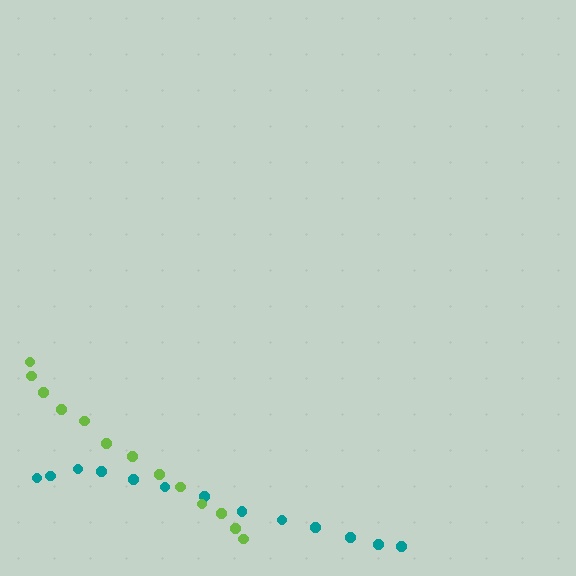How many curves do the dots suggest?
There are 2 distinct paths.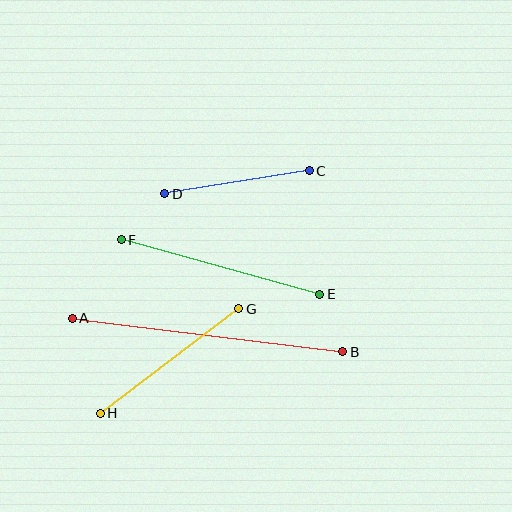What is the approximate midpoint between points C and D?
The midpoint is at approximately (237, 182) pixels.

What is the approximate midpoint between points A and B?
The midpoint is at approximately (208, 335) pixels.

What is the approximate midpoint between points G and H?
The midpoint is at approximately (170, 361) pixels.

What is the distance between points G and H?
The distance is approximately 173 pixels.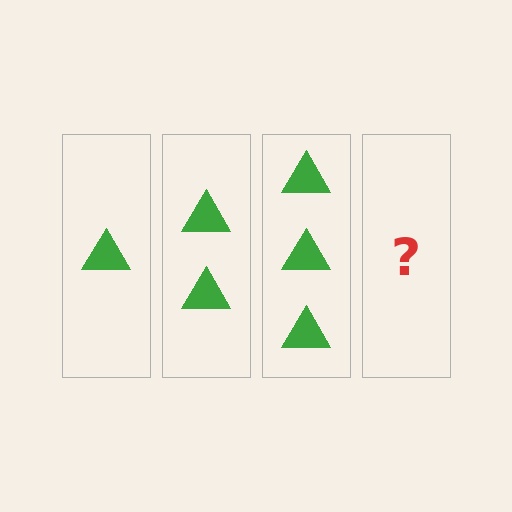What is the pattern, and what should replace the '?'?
The pattern is that each step adds one more triangle. The '?' should be 4 triangles.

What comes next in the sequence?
The next element should be 4 triangles.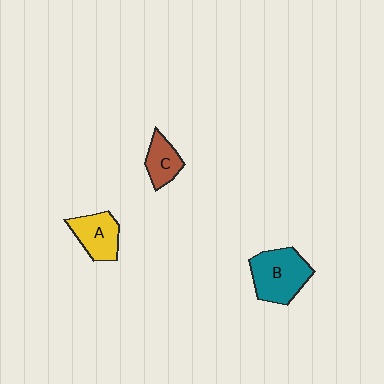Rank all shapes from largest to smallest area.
From largest to smallest: B (teal), A (yellow), C (brown).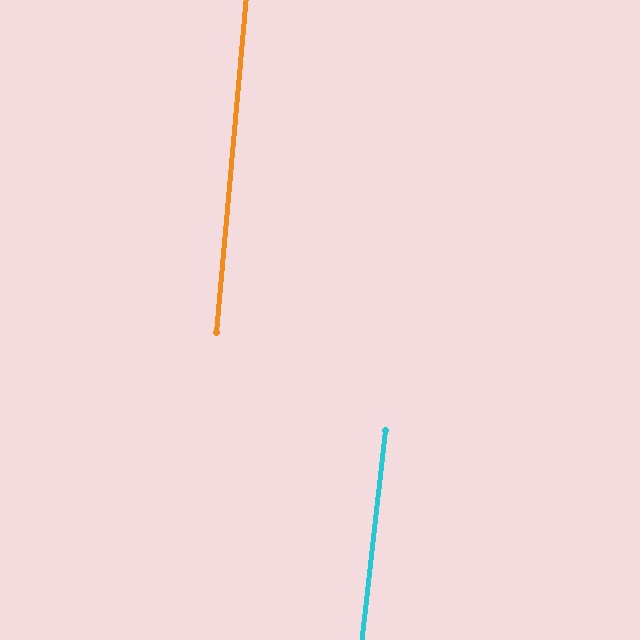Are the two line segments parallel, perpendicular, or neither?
Parallel — their directions differ by only 1.4°.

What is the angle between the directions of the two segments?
Approximately 1 degree.